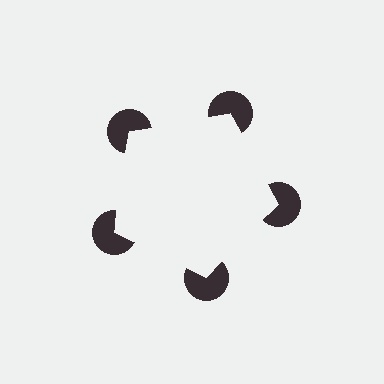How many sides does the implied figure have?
5 sides.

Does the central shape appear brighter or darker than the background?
It typically appears slightly brighter than the background, even though no actual brightness change is drawn.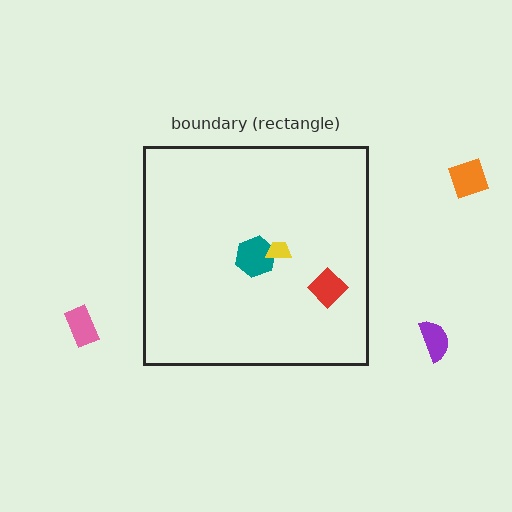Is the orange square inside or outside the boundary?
Outside.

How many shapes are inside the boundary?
3 inside, 3 outside.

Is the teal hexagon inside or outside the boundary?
Inside.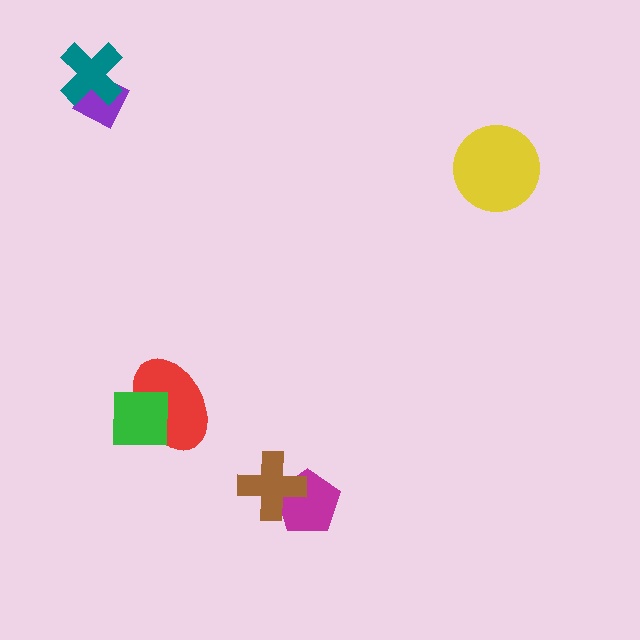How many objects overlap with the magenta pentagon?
1 object overlaps with the magenta pentagon.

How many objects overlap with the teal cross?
1 object overlaps with the teal cross.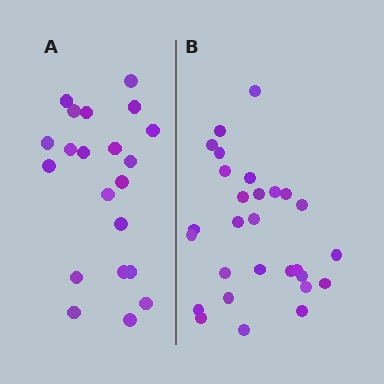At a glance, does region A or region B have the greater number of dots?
Region B (the right region) has more dots.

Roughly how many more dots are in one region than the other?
Region B has roughly 8 or so more dots than region A.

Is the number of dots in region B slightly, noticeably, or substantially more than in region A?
Region B has noticeably more, but not dramatically so. The ratio is roughly 1.3 to 1.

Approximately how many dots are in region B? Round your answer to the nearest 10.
About 30 dots. (The exact count is 28, which rounds to 30.)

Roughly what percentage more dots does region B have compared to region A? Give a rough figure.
About 35% more.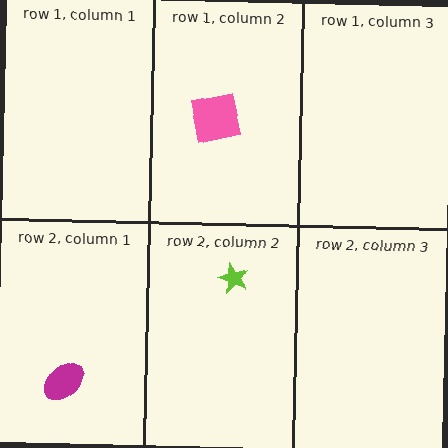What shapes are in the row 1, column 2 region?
The pink square.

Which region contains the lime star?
The row 2, column 2 region.